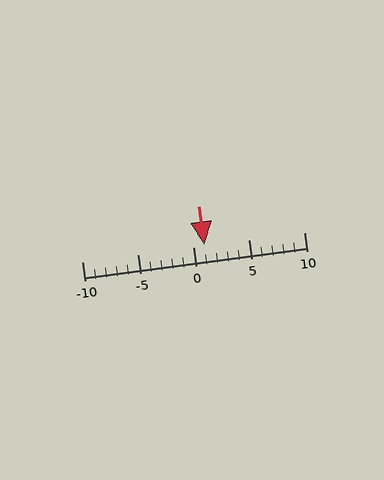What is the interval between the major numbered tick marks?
The major tick marks are spaced 5 units apart.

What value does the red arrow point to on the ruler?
The red arrow points to approximately 1.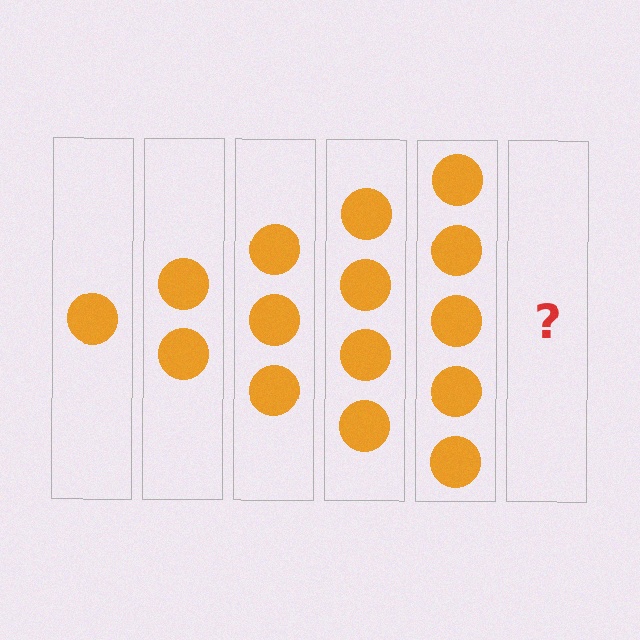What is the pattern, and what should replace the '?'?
The pattern is that each step adds one more circle. The '?' should be 6 circles.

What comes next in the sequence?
The next element should be 6 circles.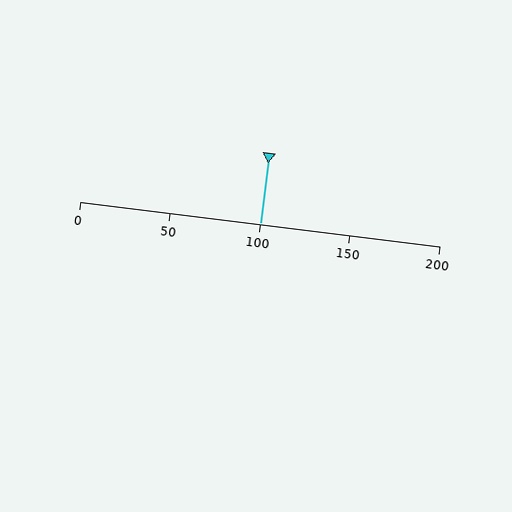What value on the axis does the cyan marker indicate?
The marker indicates approximately 100.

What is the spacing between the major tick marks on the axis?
The major ticks are spaced 50 apart.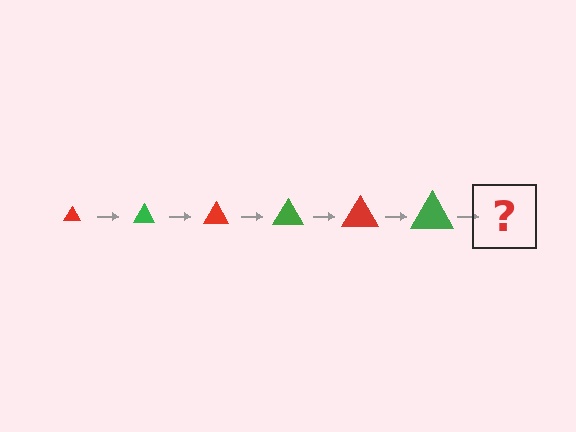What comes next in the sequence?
The next element should be a red triangle, larger than the previous one.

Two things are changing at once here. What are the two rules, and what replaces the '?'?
The two rules are that the triangle grows larger each step and the color cycles through red and green. The '?' should be a red triangle, larger than the previous one.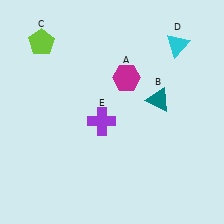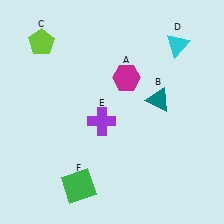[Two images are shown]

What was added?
A green square (F) was added in Image 2.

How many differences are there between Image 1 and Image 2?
There is 1 difference between the two images.